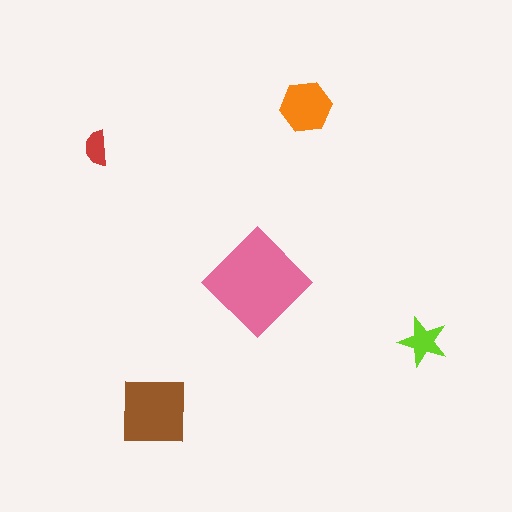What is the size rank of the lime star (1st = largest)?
4th.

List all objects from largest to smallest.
The pink diamond, the brown square, the orange hexagon, the lime star, the red semicircle.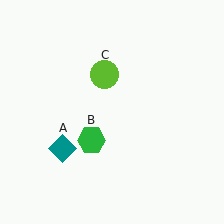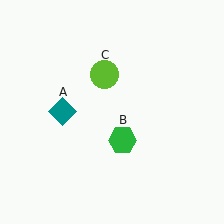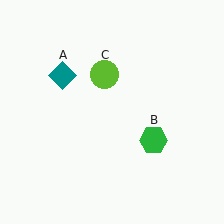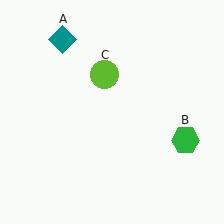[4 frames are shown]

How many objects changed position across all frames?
2 objects changed position: teal diamond (object A), green hexagon (object B).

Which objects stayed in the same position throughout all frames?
Lime circle (object C) remained stationary.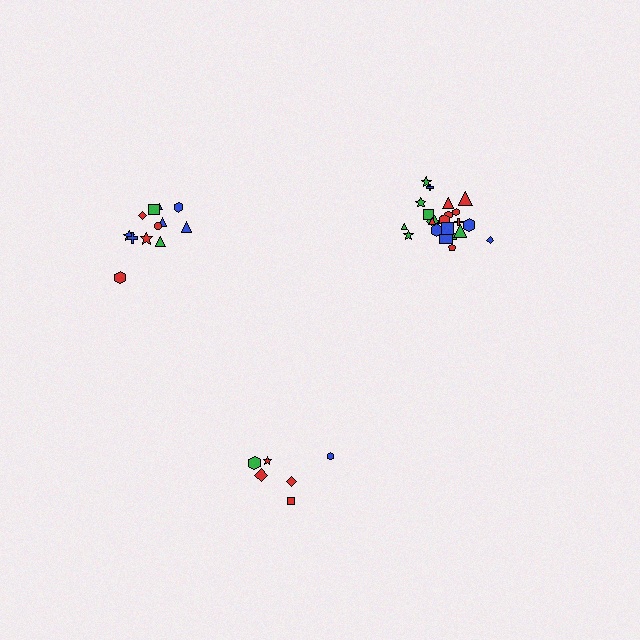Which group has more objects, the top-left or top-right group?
The top-right group.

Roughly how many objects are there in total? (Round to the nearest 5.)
Roughly 45 objects in total.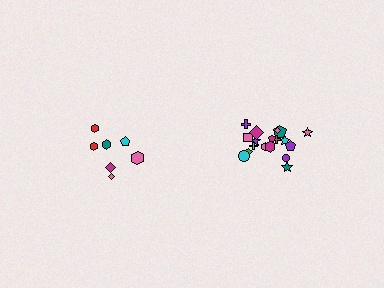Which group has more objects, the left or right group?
The right group.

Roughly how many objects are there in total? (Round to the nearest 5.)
Roughly 25 objects in total.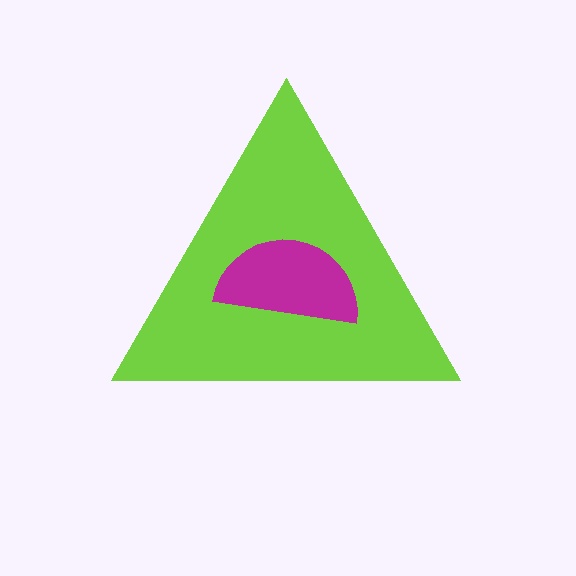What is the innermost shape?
The magenta semicircle.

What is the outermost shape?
The lime triangle.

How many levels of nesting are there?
2.